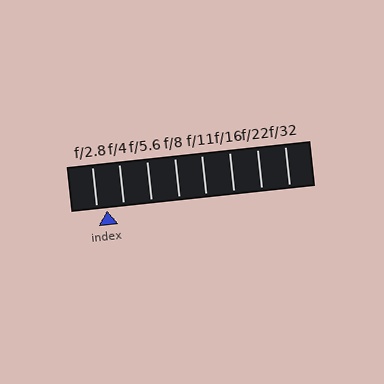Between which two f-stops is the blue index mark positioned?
The index mark is between f/2.8 and f/4.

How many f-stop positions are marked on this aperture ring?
There are 8 f-stop positions marked.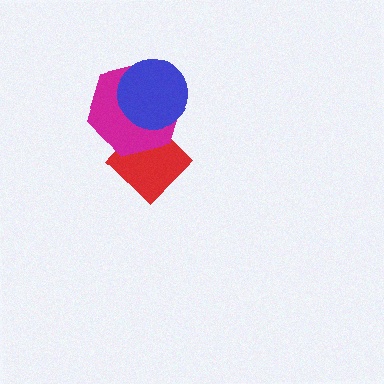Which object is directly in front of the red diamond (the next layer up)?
The magenta hexagon is directly in front of the red diamond.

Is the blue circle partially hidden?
No, no other shape covers it.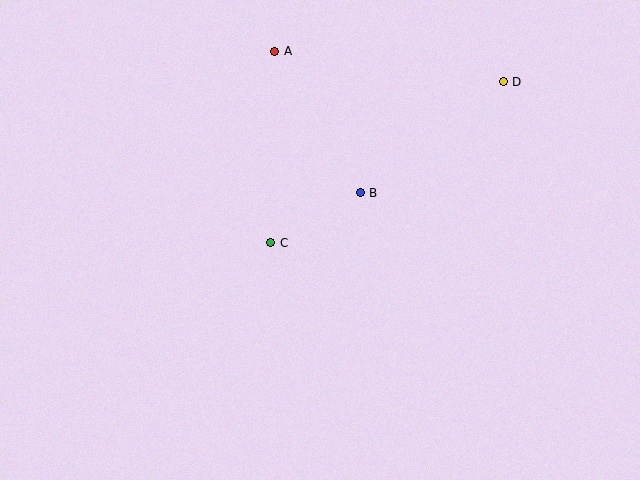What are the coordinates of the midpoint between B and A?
The midpoint between B and A is at (317, 122).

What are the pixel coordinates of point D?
Point D is at (503, 82).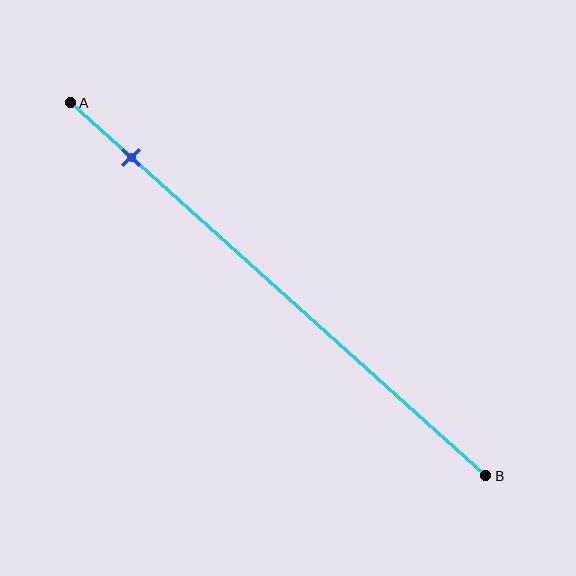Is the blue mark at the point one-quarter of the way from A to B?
No, the mark is at about 15% from A, not at the 25% one-quarter point.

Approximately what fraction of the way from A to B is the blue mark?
The blue mark is approximately 15% of the way from A to B.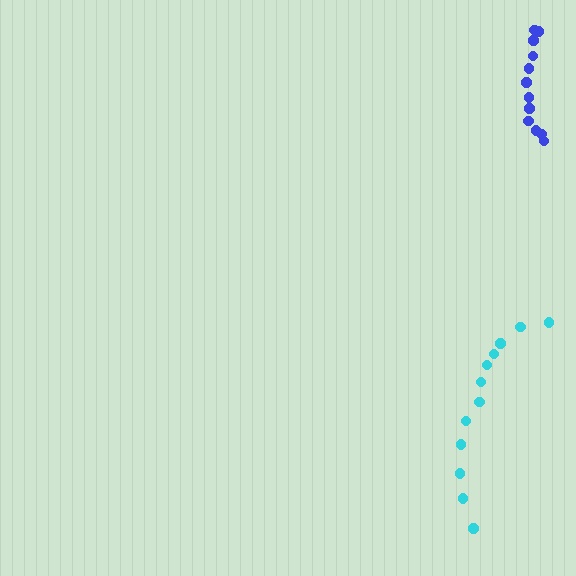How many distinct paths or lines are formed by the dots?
There are 2 distinct paths.